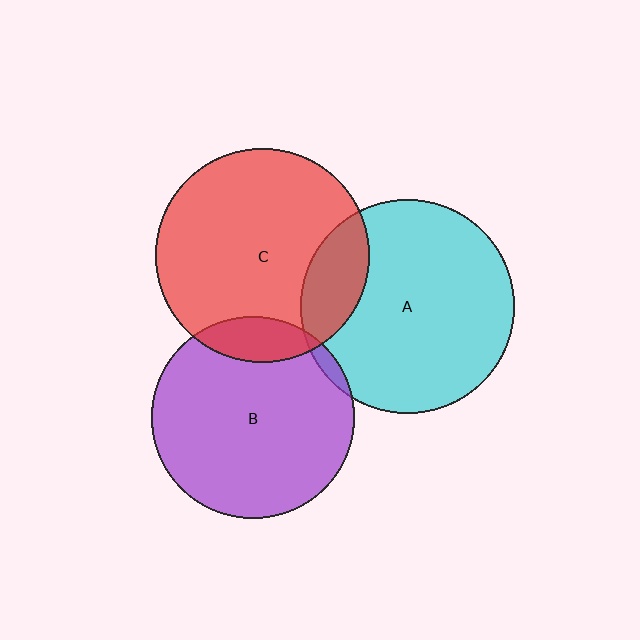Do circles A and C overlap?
Yes.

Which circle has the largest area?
Circle A (cyan).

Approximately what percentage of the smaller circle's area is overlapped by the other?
Approximately 15%.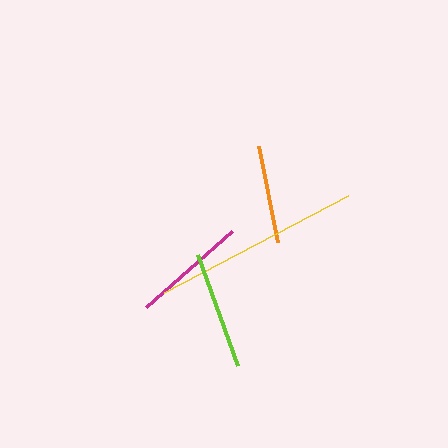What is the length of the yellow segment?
The yellow segment is approximately 208 pixels long.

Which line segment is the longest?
The yellow line is the longest at approximately 208 pixels.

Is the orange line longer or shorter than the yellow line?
The yellow line is longer than the orange line.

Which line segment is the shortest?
The orange line is the shortest at approximately 98 pixels.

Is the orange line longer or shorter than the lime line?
The lime line is longer than the orange line.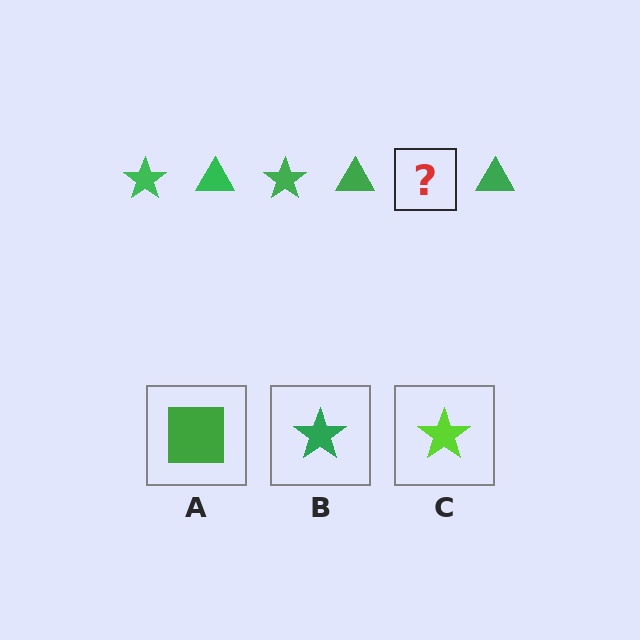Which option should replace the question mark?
Option B.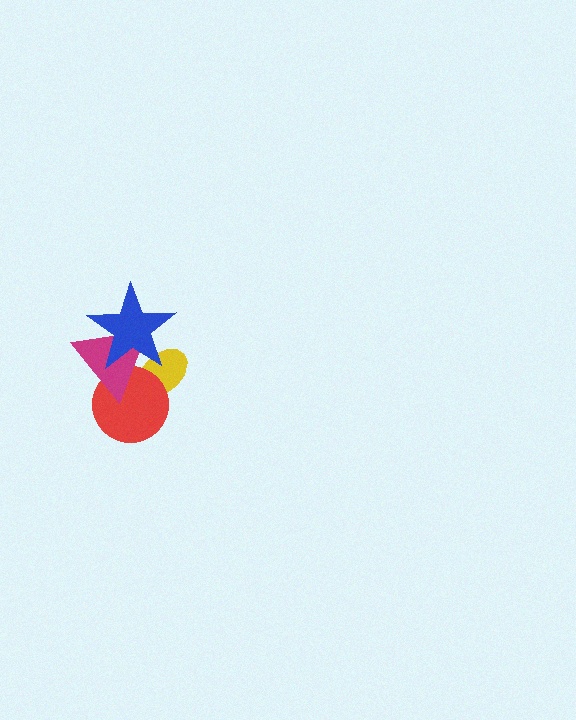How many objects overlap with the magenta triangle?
3 objects overlap with the magenta triangle.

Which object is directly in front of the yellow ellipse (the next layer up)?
The red circle is directly in front of the yellow ellipse.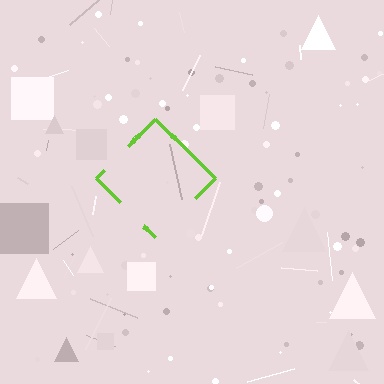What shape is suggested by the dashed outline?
The dashed outline suggests a diamond.